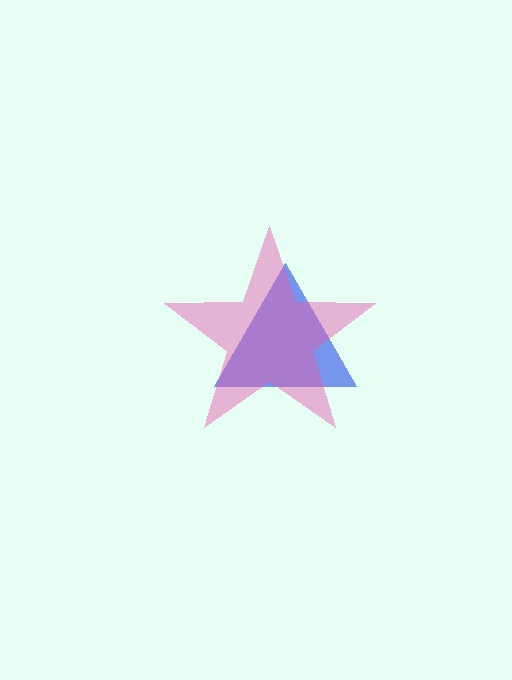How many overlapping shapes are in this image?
There are 2 overlapping shapes in the image.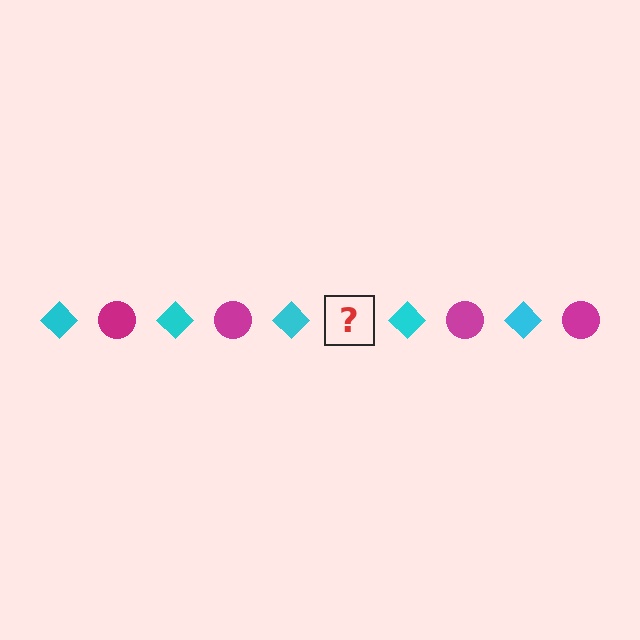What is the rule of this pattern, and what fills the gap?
The rule is that the pattern alternates between cyan diamond and magenta circle. The gap should be filled with a magenta circle.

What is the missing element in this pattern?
The missing element is a magenta circle.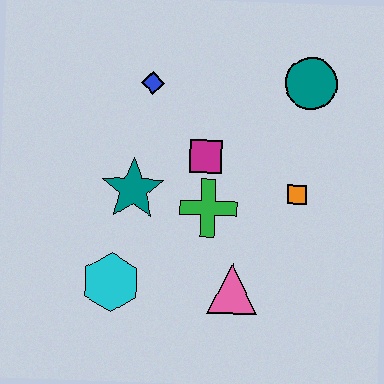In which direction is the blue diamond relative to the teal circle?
The blue diamond is to the left of the teal circle.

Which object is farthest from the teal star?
The teal circle is farthest from the teal star.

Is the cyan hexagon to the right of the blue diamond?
No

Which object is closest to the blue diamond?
The magenta square is closest to the blue diamond.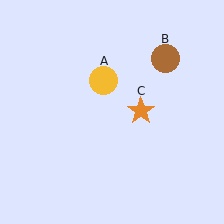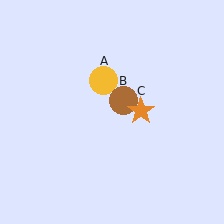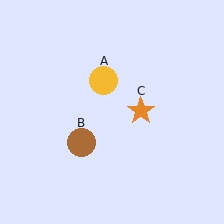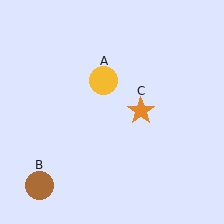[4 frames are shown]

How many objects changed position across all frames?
1 object changed position: brown circle (object B).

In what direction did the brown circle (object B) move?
The brown circle (object B) moved down and to the left.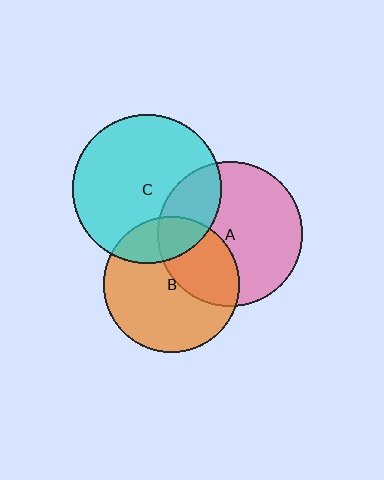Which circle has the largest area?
Circle C (cyan).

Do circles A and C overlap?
Yes.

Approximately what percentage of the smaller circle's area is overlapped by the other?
Approximately 25%.